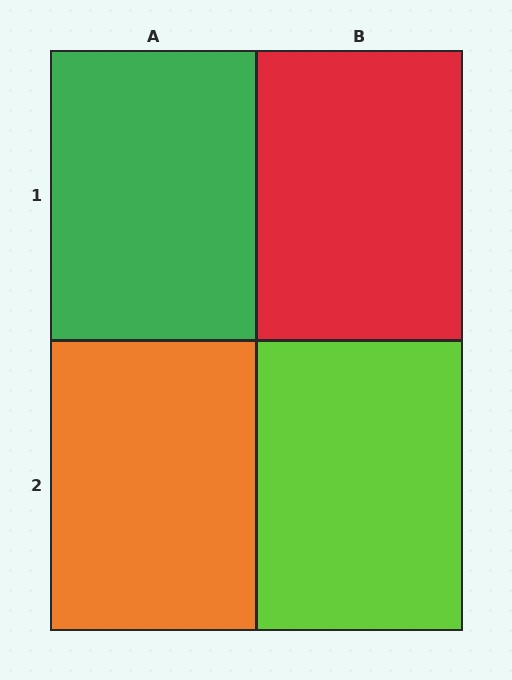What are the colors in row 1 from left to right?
Green, red.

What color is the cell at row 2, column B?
Lime.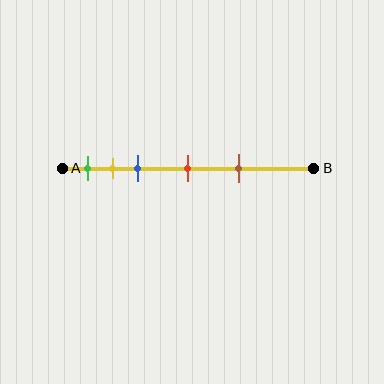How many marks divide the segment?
There are 5 marks dividing the segment.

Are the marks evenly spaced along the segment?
No, the marks are not evenly spaced.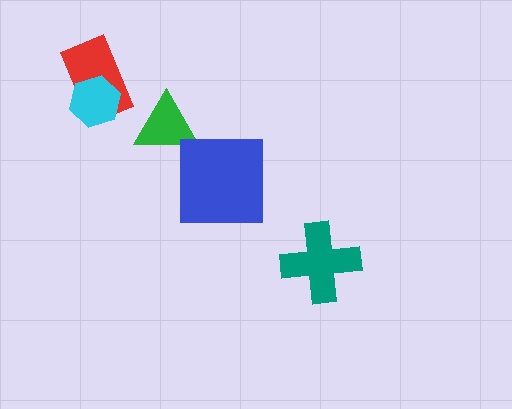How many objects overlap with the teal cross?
0 objects overlap with the teal cross.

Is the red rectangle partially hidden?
Yes, it is partially covered by another shape.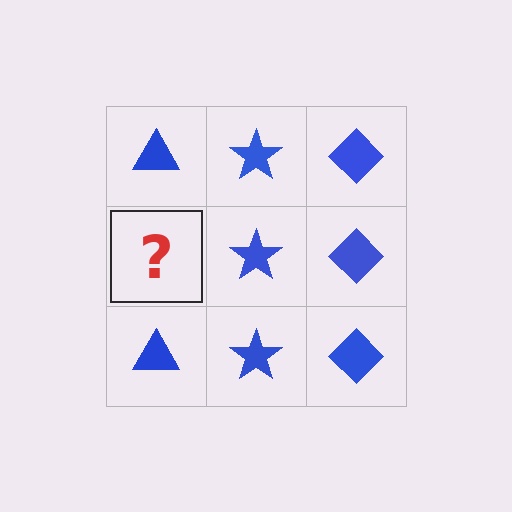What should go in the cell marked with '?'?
The missing cell should contain a blue triangle.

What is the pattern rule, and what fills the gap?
The rule is that each column has a consistent shape. The gap should be filled with a blue triangle.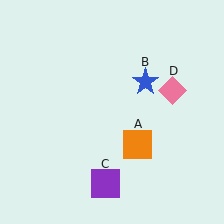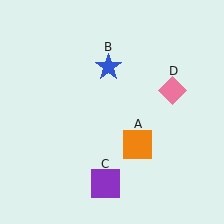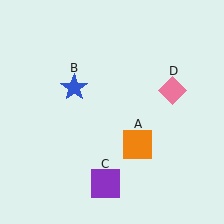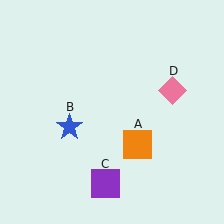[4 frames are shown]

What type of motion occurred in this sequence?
The blue star (object B) rotated counterclockwise around the center of the scene.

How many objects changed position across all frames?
1 object changed position: blue star (object B).